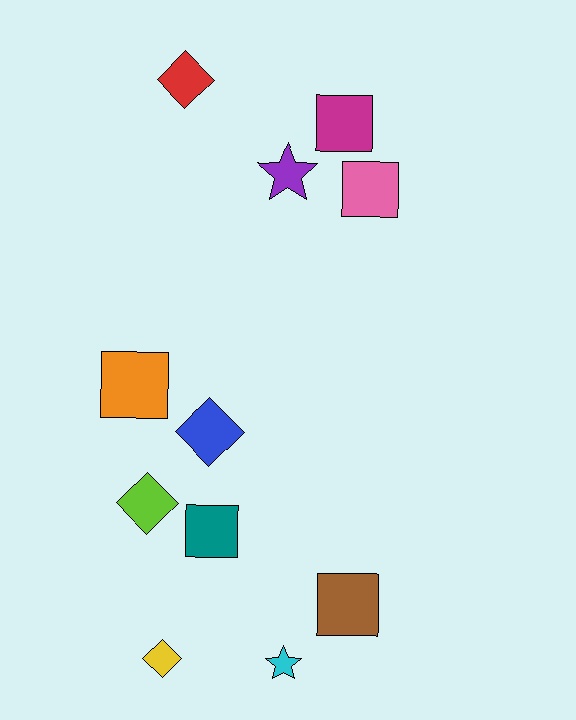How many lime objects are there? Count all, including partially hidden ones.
There is 1 lime object.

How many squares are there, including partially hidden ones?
There are 5 squares.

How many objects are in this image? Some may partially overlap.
There are 11 objects.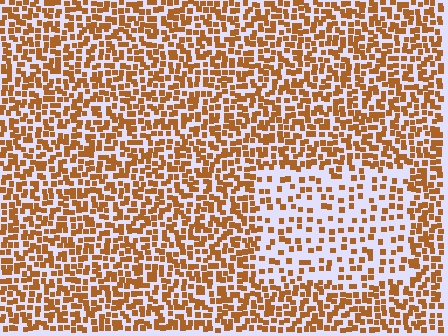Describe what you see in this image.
The image contains small brown elements arranged at two different densities. A rectangle-shaped region is visible where the elements are less densely packed than the surrounding area.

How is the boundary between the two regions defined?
The boundary is defined by a change in element density (approximately 2.2x ratio). All elements are the same color, size, and shape.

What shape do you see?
I see a rectangle.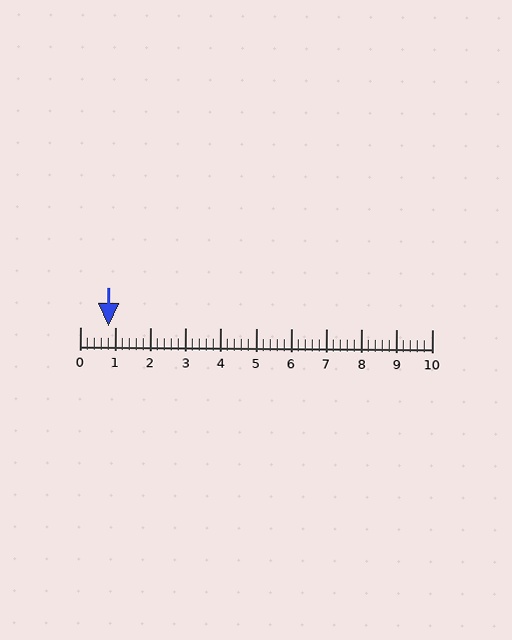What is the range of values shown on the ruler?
The ruler shows values from 0 to 10.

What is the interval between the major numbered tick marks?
The major tick marks are spaced 1 units apart.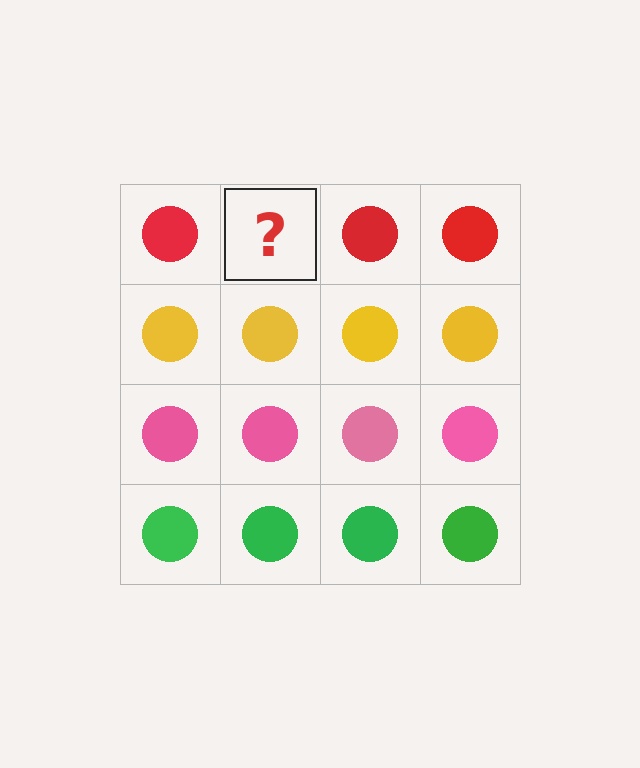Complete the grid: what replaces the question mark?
The question mark should be replaced with a red circle.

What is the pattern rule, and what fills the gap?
The rule is that each row has a consistent color. The gap should be filled with a red circle.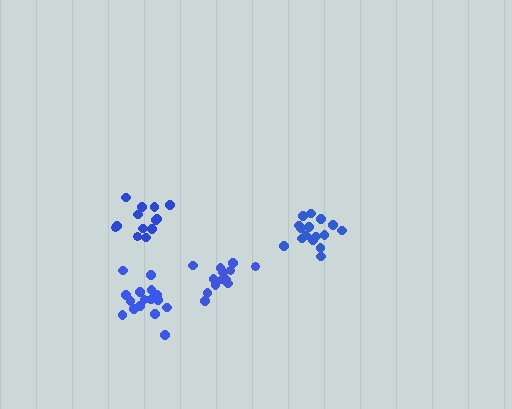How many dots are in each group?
Group 1: 16 dots, Group 2: 16 dots, Group 3: 13 dots, Group 4: 13 dots (58 total).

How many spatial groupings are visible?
There are 4 spatial groupings.